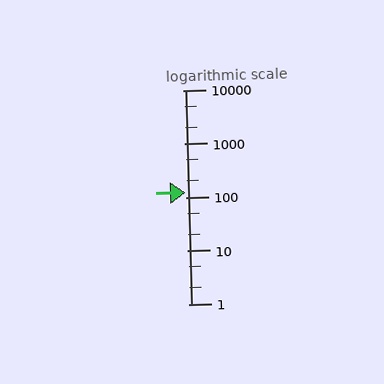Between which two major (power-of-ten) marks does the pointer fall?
The pointer is between 100 and 1000.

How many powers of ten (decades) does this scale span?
The scale spans 4 decades, from 1 to 10000.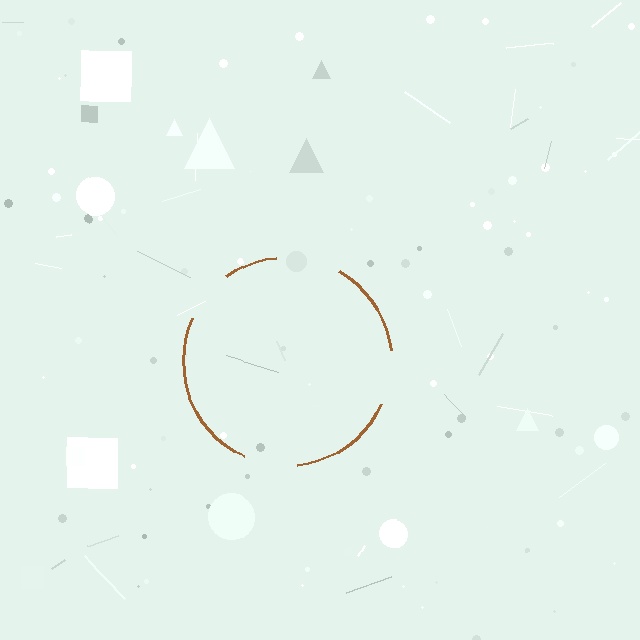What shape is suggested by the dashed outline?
The dashed outline suggests a circle.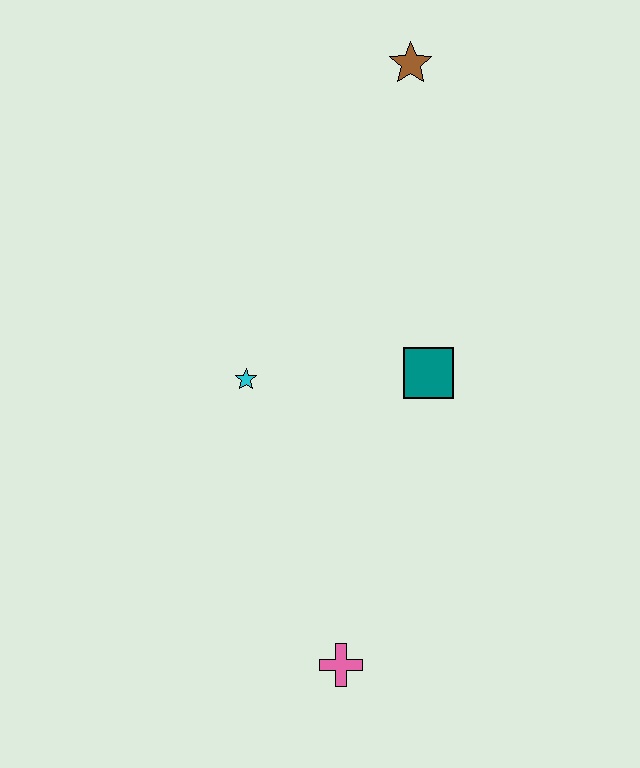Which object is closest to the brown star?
The teal square is closest to the brown star.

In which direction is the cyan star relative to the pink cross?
The cyan star is above the pink cross.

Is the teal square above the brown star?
No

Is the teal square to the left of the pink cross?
No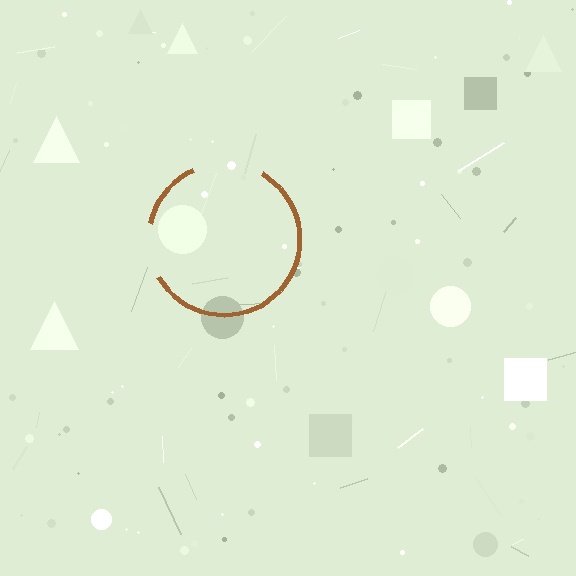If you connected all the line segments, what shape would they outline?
They would outline a circle.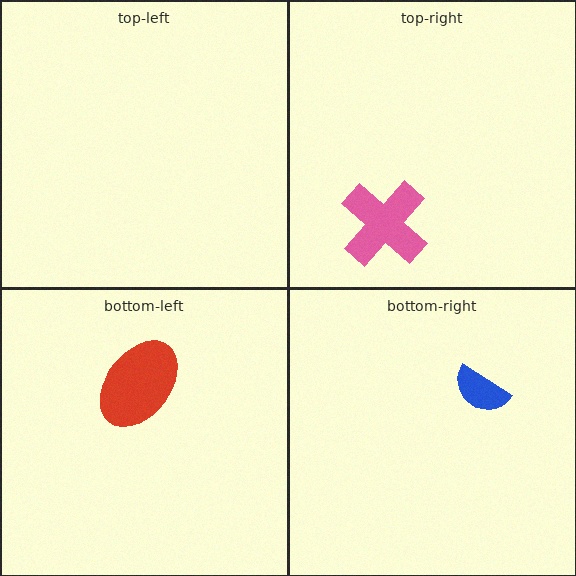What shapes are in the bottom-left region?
The red ellipse.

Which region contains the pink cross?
The top-right region.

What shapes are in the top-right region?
The pink cross.